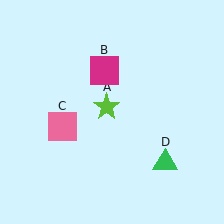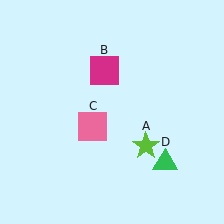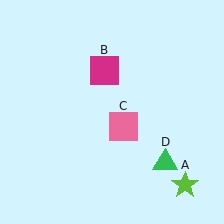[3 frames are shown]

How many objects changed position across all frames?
2 objects changed position: lime star (object A), pink square (object C).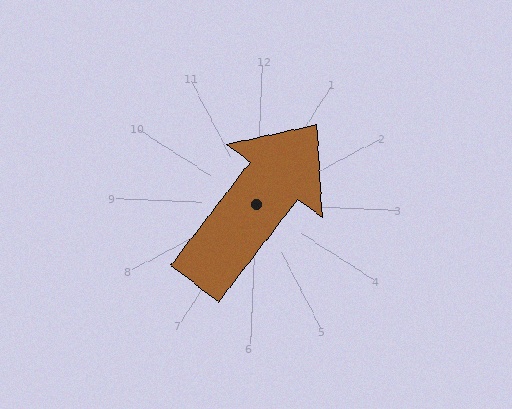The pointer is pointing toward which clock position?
Roughly 1 o'clock.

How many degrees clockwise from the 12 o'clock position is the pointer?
Approximately 35 degrees.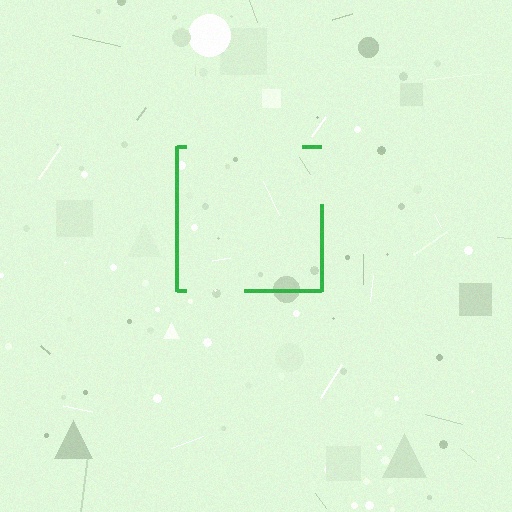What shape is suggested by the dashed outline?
The dashed outline suggests a square.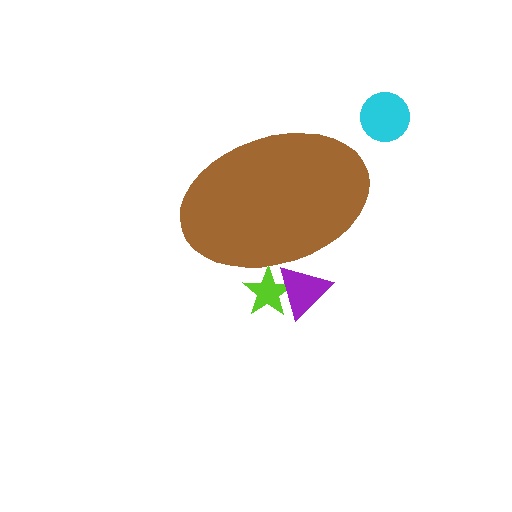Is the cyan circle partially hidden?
No, the cyan circle is fully visible.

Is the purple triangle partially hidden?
Yes, the purple triangle is partially hidden behind the brown ellipse.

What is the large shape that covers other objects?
A brown ellipse.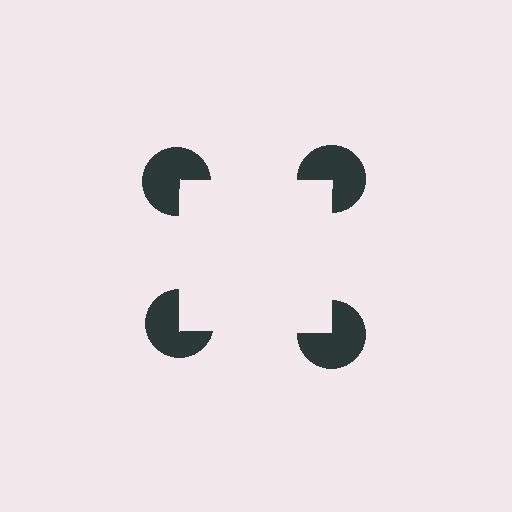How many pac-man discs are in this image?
There are 4 — one at each vertex of the illusory square.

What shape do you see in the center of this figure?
An illusory square — its edges are inferred from the aligned wedge cuts in the pac-man discs, not physically drawn.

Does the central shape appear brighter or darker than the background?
It typically appears slightly brighter than the background, even though no actual brightness change is drawn.